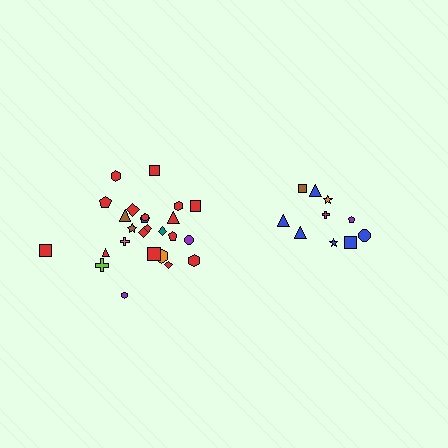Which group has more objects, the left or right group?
The left group.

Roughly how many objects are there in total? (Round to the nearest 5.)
Roughly 35 objects in total.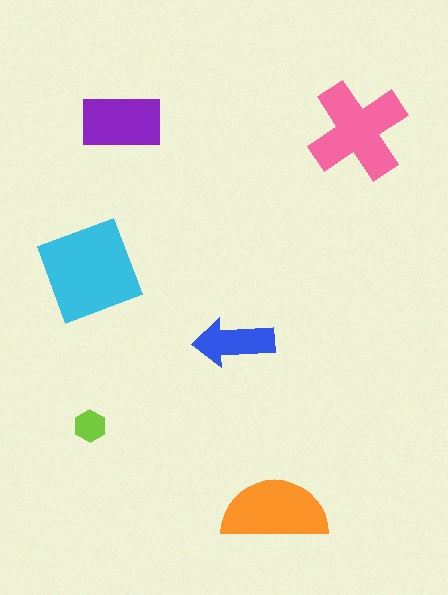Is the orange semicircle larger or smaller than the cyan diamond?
Smaller.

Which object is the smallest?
The lime hexagon.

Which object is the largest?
The cyan diamond.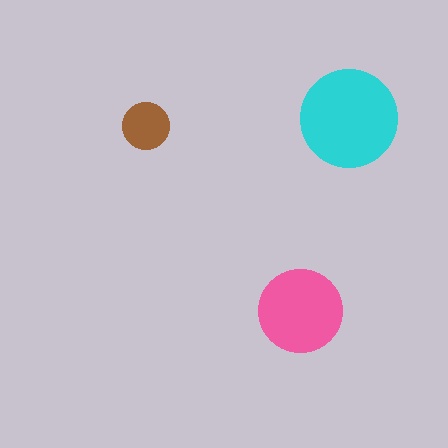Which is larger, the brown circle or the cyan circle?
The cyan one.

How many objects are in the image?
There are 3 objects in the image.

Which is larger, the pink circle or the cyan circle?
The cyan one.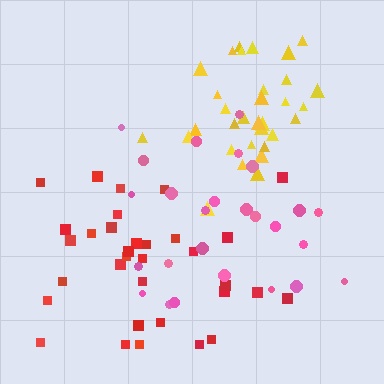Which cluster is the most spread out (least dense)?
Pink.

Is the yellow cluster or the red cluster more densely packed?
Yellow.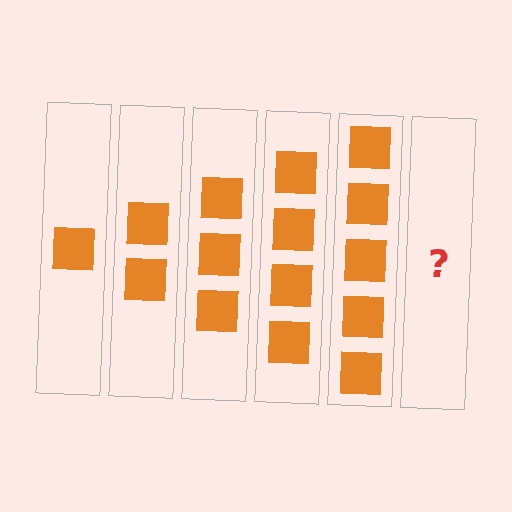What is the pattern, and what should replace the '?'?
The pattern is that each step adds one more square. The '?' should be 6 squares.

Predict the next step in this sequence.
The next step is 6 squares.